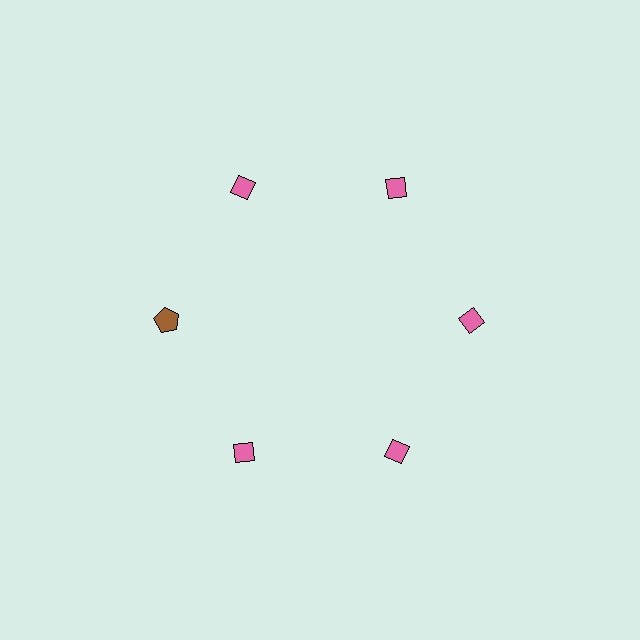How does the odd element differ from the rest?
It differs in both color (brown instead of pink) and shape (pentagon instead of diamond).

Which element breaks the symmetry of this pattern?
The brown pentagon at roughly the 9 o'clock position breaks the symmetry. All other shapes are pink diamonds.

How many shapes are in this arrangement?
There are 6 shapes arranged in a ring pattern.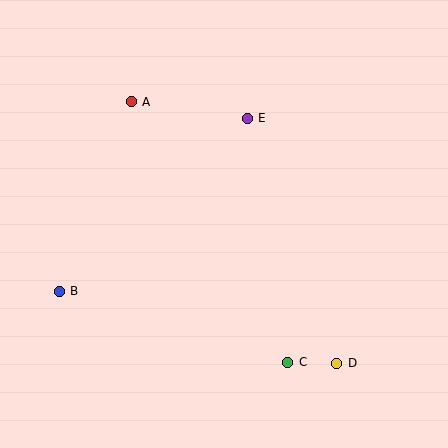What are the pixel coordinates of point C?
Point C is at (288, 362).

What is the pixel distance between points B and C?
The distance between B and C is 239 pixels.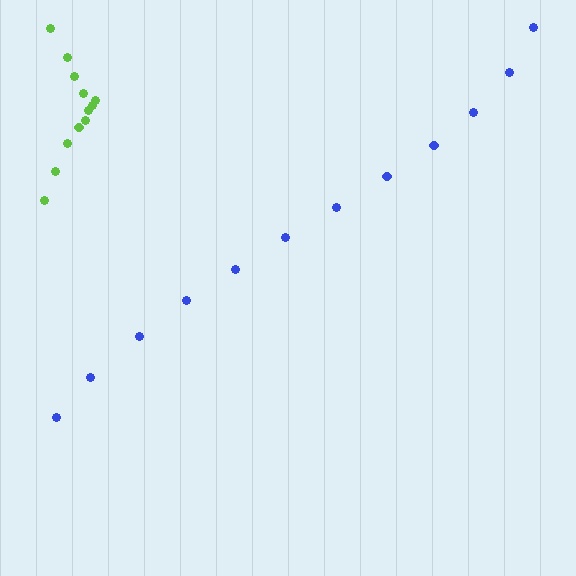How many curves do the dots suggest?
There are 2 distinct paths.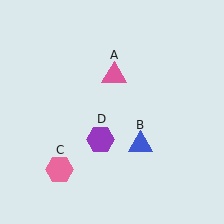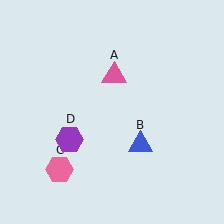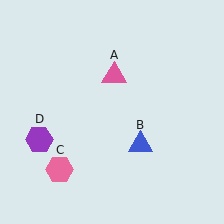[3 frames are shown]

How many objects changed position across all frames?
1 object changed position: purple hexagon (object D).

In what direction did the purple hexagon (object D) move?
The purple hexagon (object D) moved left.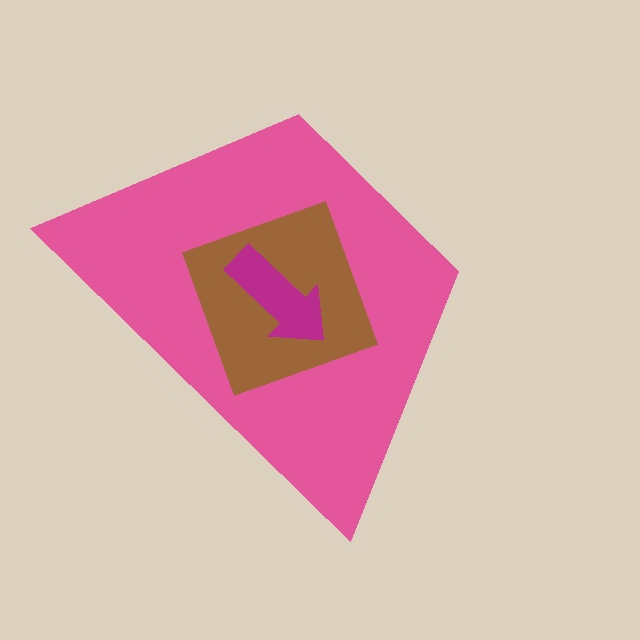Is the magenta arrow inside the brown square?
Yes.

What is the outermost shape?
The pink trapezoid.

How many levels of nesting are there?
3.